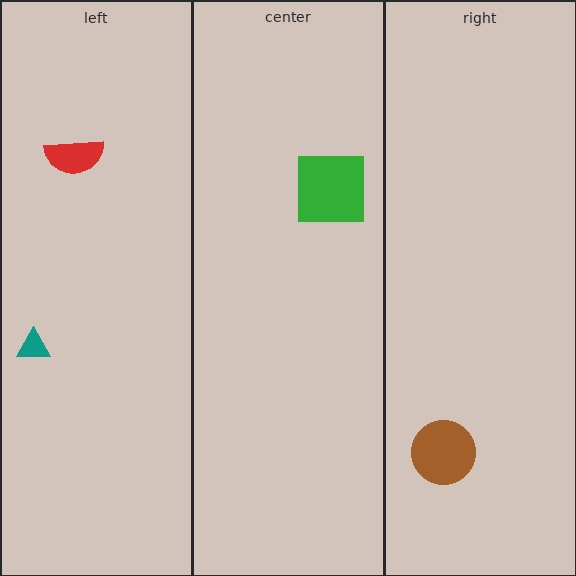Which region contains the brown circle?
The right region.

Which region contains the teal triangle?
The left region.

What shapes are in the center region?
The green square.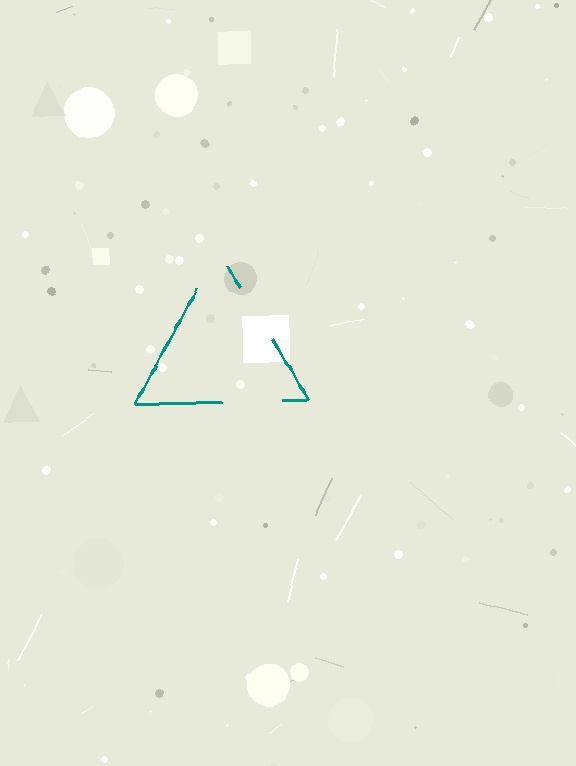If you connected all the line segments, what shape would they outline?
They would outline a triangle.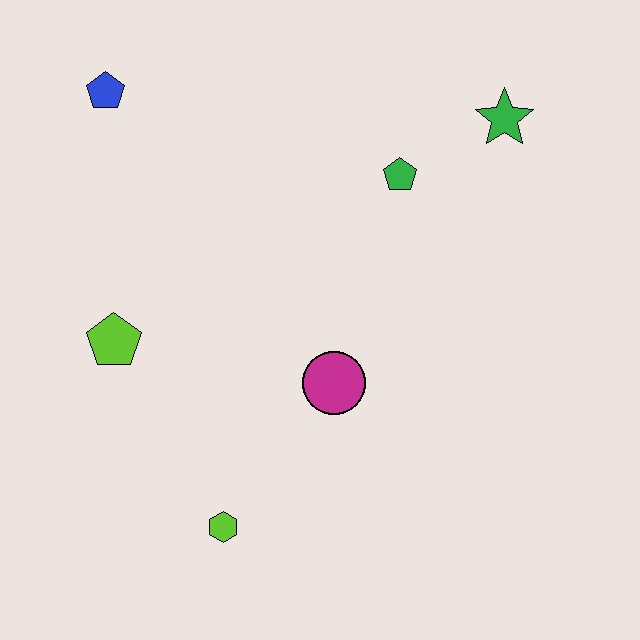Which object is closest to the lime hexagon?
The magenta circle is closest to the lime hexagon.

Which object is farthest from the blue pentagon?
The lime hexagon is farthest from the blue pentagon.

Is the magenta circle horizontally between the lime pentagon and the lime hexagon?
No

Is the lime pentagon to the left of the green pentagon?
Yes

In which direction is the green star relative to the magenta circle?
The green star is above the magenta circle.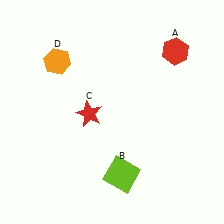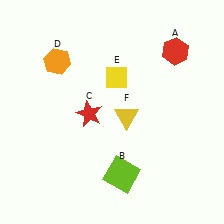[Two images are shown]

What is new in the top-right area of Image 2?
A yellow diamond (E) was added in the top-right area of Image 2.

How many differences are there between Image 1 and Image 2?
There are 2 differences between the two images.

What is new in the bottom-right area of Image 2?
A yellow triangle (F) was added in the bottom-right area of Image 2.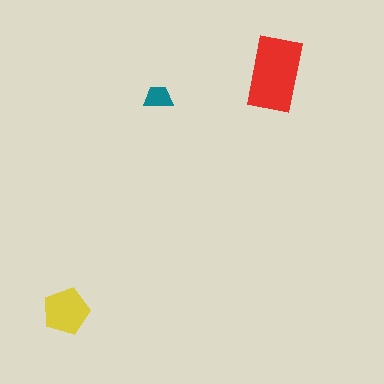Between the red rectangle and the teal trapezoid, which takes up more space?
The red rectangle.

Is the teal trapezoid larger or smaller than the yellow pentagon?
Smaller.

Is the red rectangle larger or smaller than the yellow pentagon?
Larger.